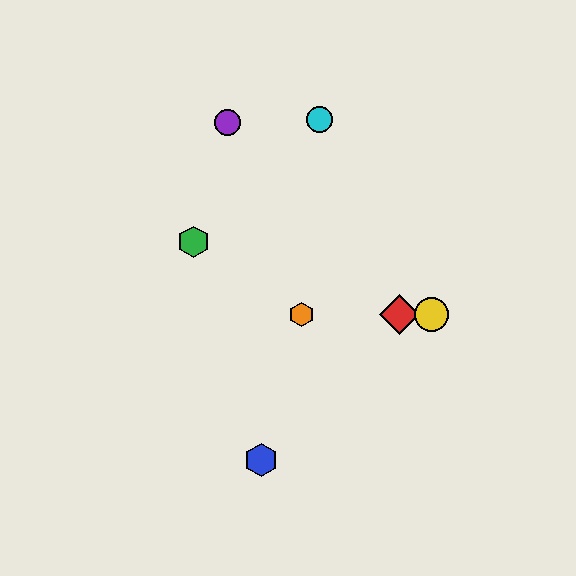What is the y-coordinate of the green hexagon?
The green hexagon is at y≈242.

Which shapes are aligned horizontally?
The red diamond, the yellow circle, the orange hexagon are aligned horizontally.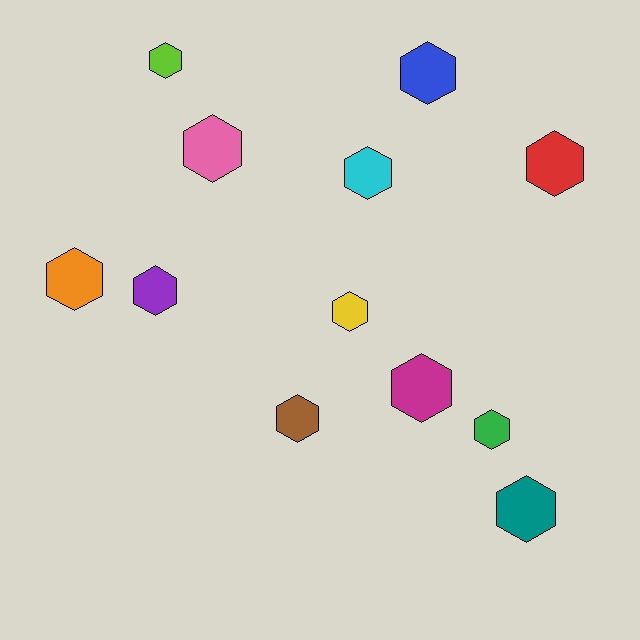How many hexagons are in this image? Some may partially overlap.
There are 12 hexagons.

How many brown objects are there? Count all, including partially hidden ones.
There is 1 brown object.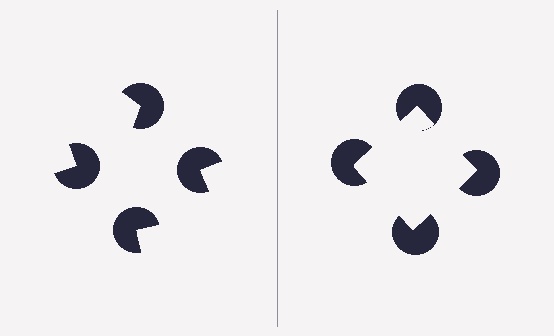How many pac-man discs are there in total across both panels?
8 — 4 on each side.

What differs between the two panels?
The pac-man discs are positioned identically on both sides; only the wedge orientations differ. On the right they align to a square; on the left they are misaligned.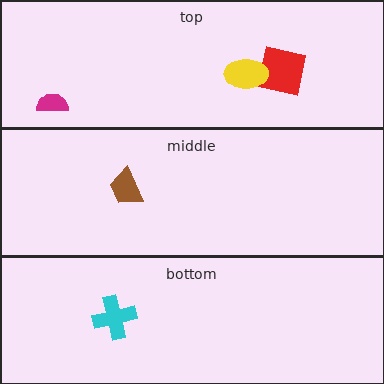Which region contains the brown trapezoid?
The middle region.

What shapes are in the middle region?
The brown trapezoid.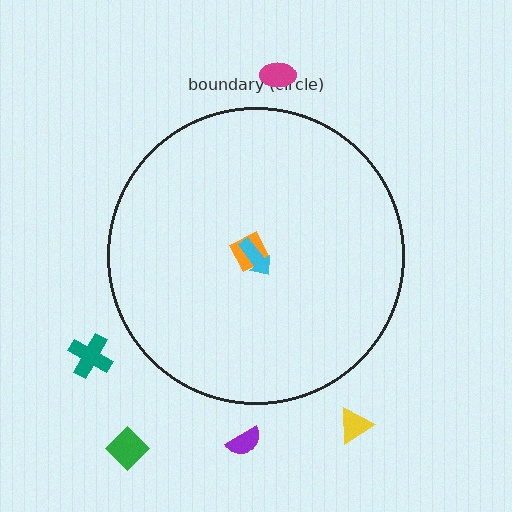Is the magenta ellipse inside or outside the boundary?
Outside.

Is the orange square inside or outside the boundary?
Inside.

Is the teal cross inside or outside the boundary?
Outside.